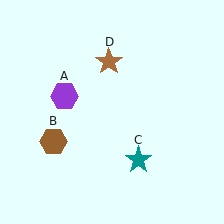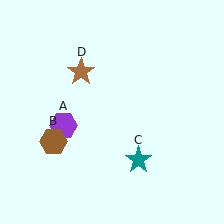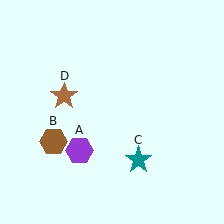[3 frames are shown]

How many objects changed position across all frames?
2 objects changed position: purple hexagon (object A), brown star (object D).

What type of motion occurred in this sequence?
The purple hexagon (object A), brown star (object D) rotated counterclockwise around the center of the scene.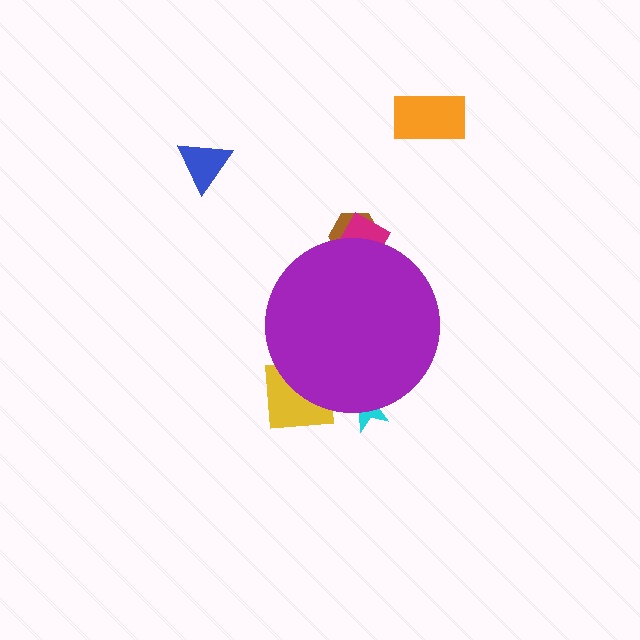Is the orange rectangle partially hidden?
No, the orange rectangle is fully visible.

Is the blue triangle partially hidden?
No, the blue triangle is fully visible.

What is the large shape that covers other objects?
A purple circle.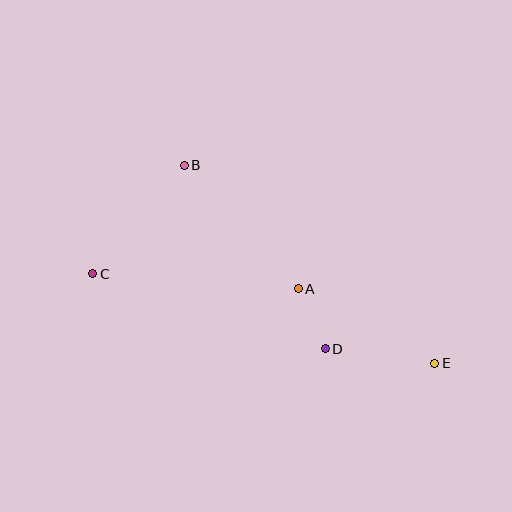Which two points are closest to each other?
Points A and D are closest to each other.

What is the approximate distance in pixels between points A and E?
The distance between A and E is approximately 155 pixels.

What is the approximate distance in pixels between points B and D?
The distance between B and D is approximately 231 pixels.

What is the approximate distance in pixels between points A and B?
The distance between A and B is approximately 168 pixels.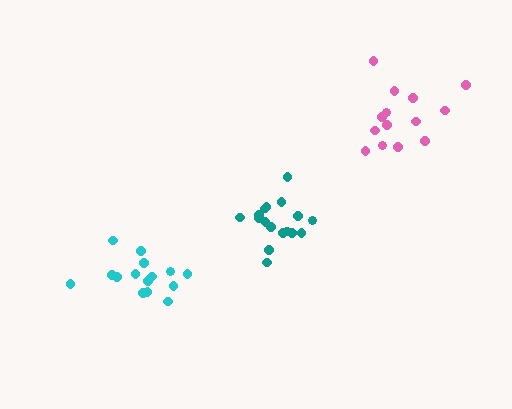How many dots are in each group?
Group 1: 15 dots, Group 2: 17 dots, Group 3: 14 dots (46 total).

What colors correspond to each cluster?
The clusters are colored: cyan, teal, pink.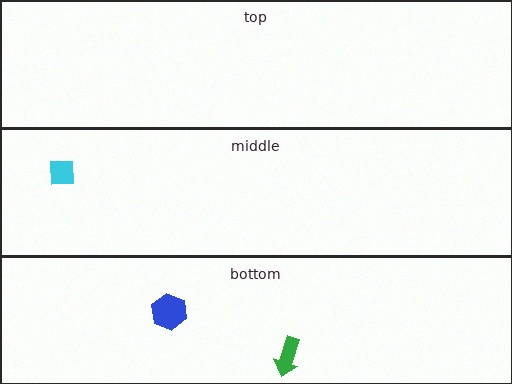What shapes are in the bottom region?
The green arrow, the blue hexagon.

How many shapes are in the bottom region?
2.